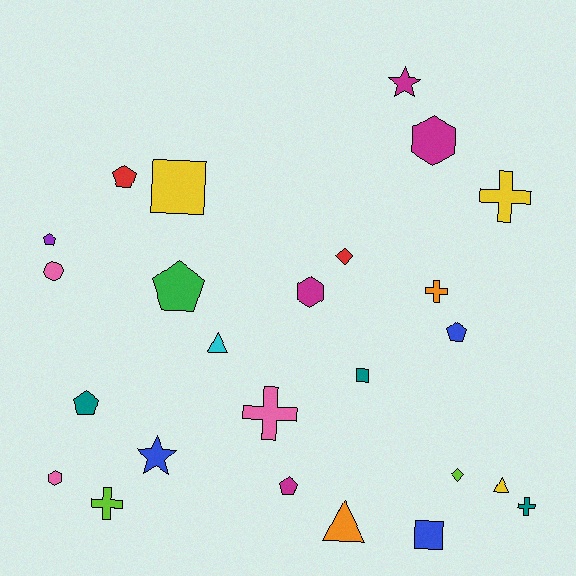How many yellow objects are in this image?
There are 3 yellow objects.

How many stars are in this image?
There are 2 stars.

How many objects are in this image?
There are 25 objects.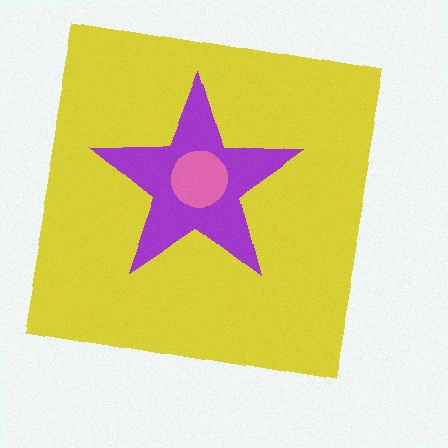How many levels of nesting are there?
3.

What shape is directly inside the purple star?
The pink circle.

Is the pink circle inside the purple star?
Yes.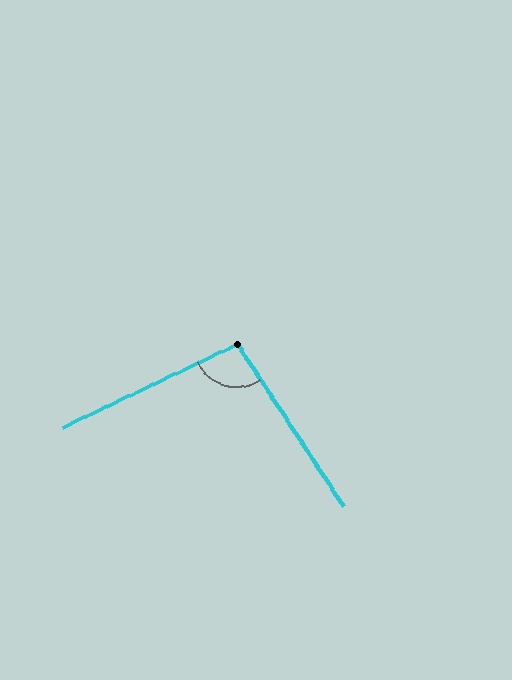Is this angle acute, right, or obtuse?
It is obtuse.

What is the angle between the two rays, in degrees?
Approximately 98 degrees.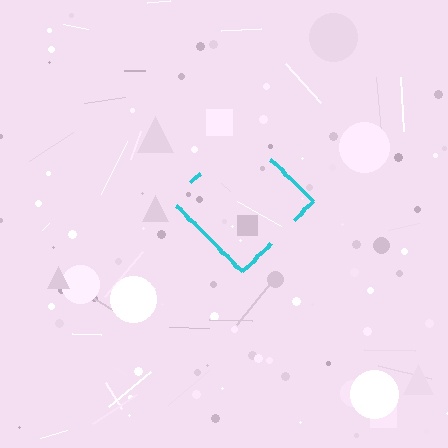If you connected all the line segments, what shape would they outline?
They would outline a diamond.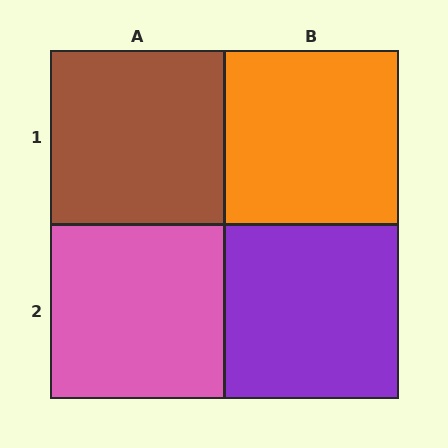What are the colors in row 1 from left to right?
Brown, orange.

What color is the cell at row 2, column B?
Purple.